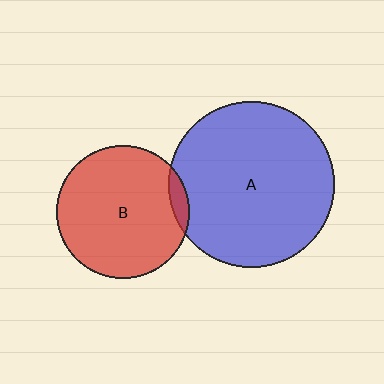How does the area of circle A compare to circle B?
Approximately 1.6 times.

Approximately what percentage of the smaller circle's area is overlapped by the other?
Approximately 5%.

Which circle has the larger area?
Circle A (blue).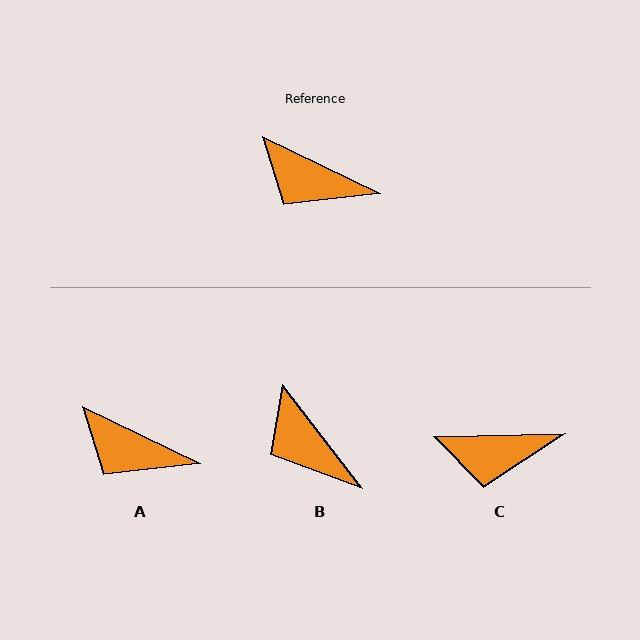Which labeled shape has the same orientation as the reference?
A.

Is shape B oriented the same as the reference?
No, it is off by about 27 degrees.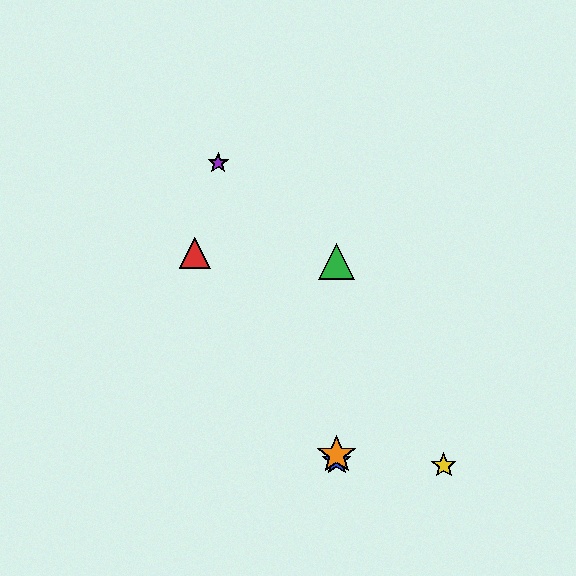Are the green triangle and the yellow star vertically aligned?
No, the green triangle is at x≈337 and the yellow star is at x≈444.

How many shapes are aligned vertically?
3 shapes (the blue star, the green triangle, the orange star) are aligned vertically.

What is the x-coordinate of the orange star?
The orange star is at x≈337.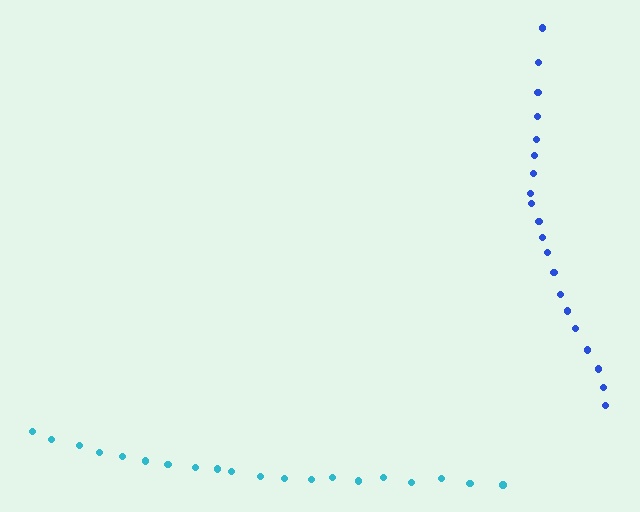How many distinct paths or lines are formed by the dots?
There are 2 distinct paths.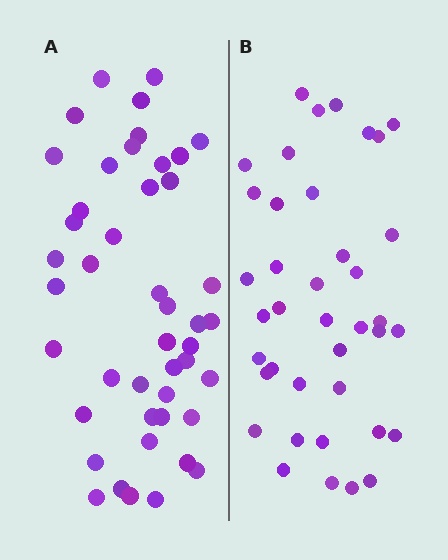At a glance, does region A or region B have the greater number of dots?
Region A (the left region) has more dots.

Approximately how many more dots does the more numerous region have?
Region A has about 6 more dots than region B.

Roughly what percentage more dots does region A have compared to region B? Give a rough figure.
About 15% more.